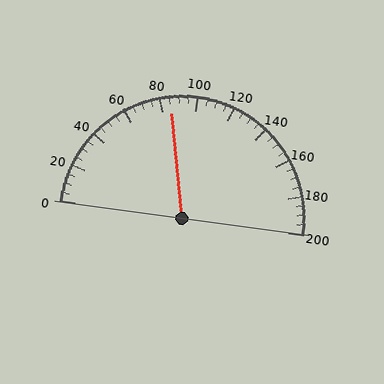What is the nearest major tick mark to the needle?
The nearest major tick mark is 80.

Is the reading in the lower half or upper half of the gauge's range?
The reading is in the lower half of the range (0 to 200).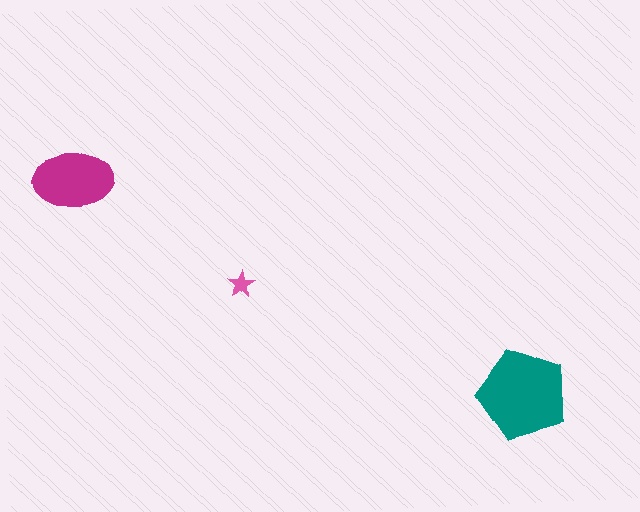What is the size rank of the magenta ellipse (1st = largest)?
2nd.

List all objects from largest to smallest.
The teal pentagon, the magenta ellipse, the pink star.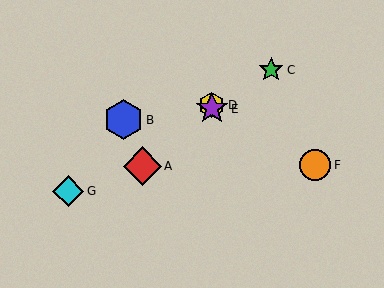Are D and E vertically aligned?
Yes, both are at x≈212.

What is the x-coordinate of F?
Object F is at x≈315.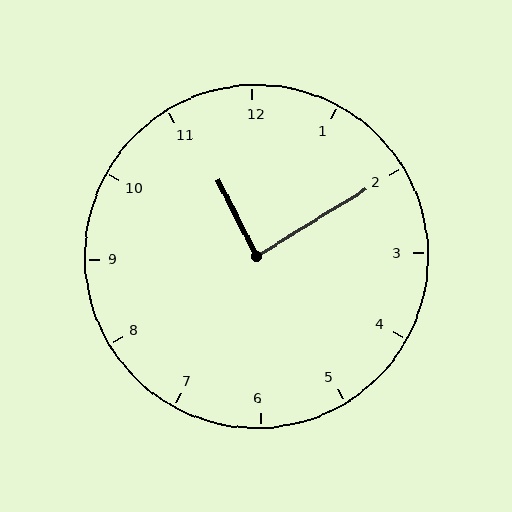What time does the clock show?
11:10.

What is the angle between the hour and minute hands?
Approximately 85 degrees.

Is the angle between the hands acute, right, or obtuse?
It is right.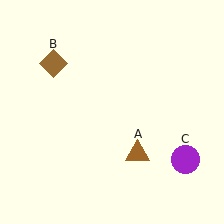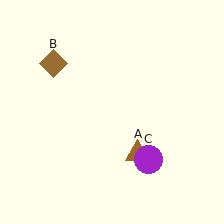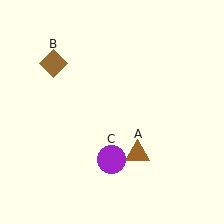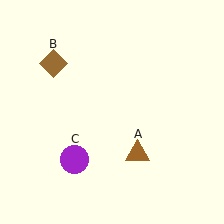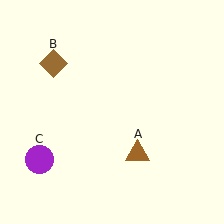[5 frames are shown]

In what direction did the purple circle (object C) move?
The purple circle (object C) moved left.